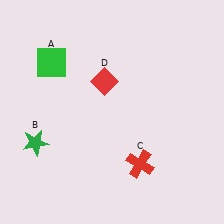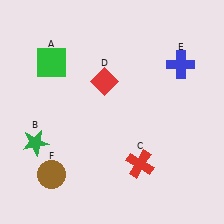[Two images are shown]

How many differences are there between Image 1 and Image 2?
There are 2 differences between the two images.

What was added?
A blue cross (E), a brown circle (F) were added in Image 2.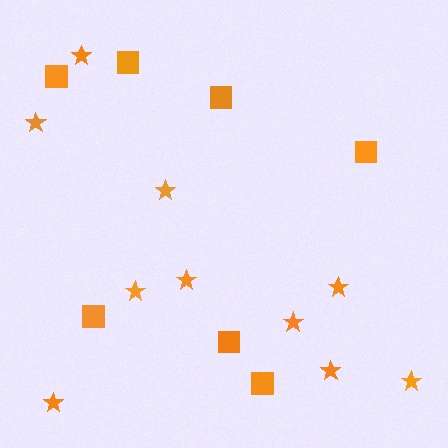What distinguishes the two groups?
There are 2 groups: one group of squares (7) and one group of stars (10).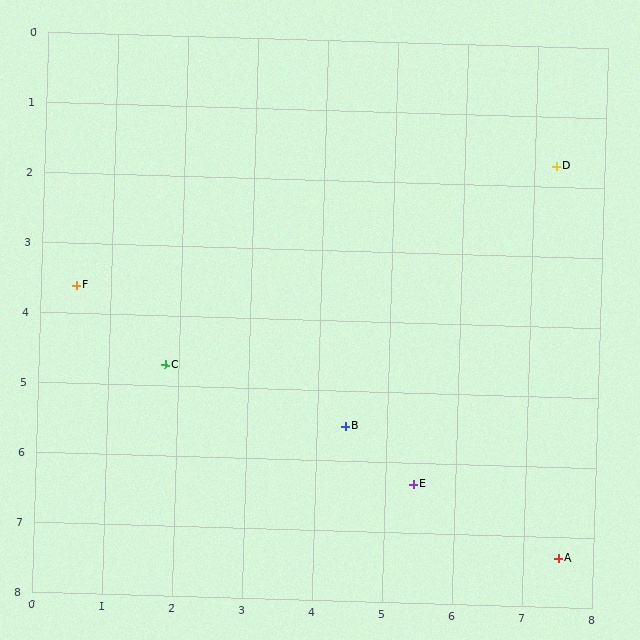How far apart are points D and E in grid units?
Points D and E are about 5.0 grid units apart.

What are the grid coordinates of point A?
Point A is at approximately (7.5, 7.3).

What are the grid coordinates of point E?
Point E is at approximately (5.4, 6.3).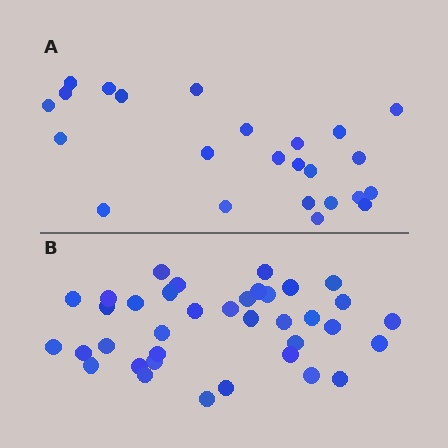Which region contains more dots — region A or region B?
Region B (the bottom region) has more dots.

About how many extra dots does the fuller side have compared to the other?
Region B has approximately 15 more dots than region A.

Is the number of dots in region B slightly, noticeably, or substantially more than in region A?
Region B has substantially more. The ratio is roughly 1.5 to 1.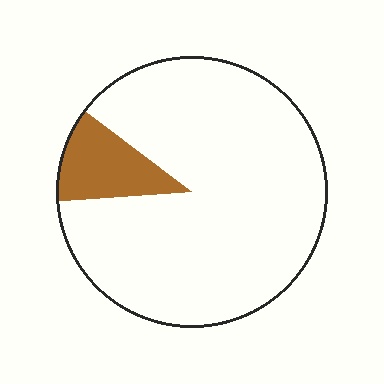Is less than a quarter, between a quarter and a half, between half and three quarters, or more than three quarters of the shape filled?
Less than a quarter.